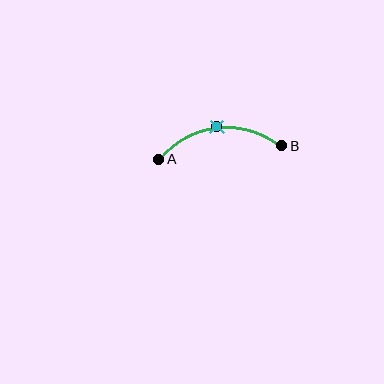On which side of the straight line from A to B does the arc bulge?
The arc bulges above the straight line connecting A and B.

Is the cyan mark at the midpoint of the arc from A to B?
Yes. The cyan mark lies on the arc at equal arc-length from both A and B — it is the arc midpoint.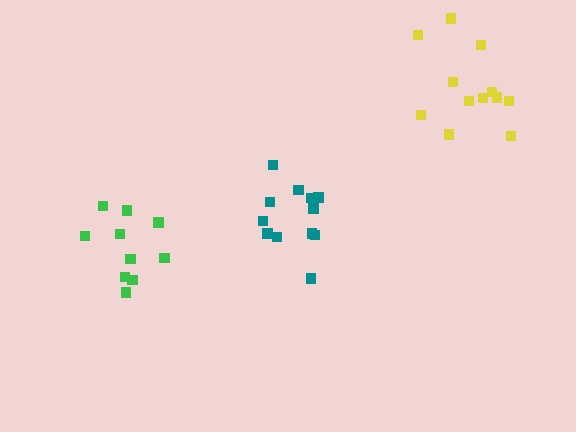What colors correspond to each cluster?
The clusters are colored: teal, yellow, green.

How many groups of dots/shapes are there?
There are 3 groups.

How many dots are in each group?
Group 1: 12 dots, Group 2: 12 dots, Group 3: 10 dots (34 total).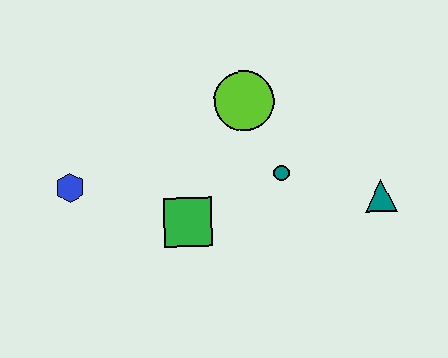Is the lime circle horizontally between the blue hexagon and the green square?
No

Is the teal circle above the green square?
Yes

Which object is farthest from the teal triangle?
The blue hexagon is farthest from the teal triangle.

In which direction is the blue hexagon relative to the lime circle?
The blue hexagon is to the left of the lime circle.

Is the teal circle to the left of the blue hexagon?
No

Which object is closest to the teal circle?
The lime circle is closest to the teal circle.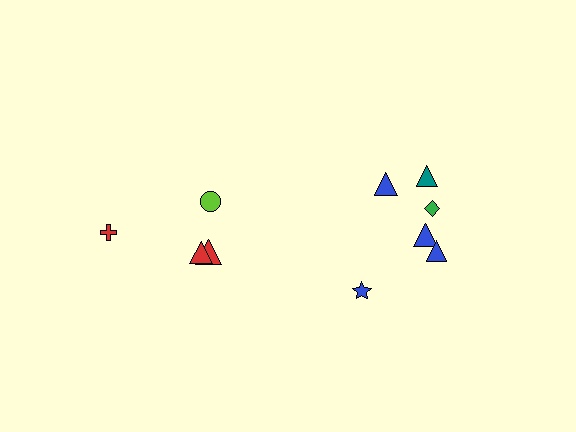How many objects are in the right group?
There are 6 objects.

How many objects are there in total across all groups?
There are 10 objects.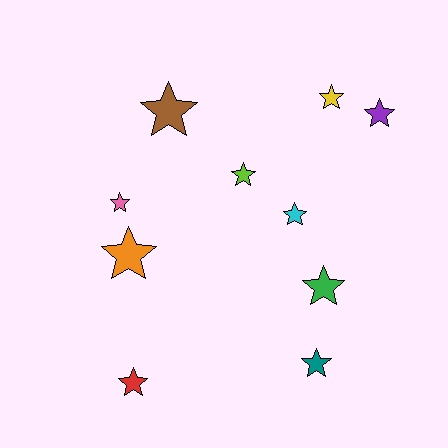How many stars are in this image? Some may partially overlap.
There are 10 stars.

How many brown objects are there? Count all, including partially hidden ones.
There is 1 brown object.